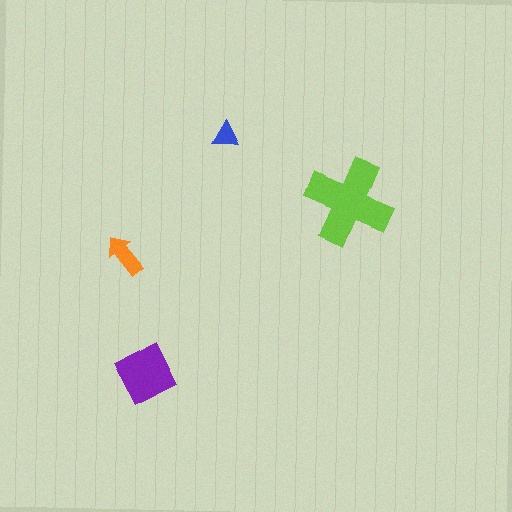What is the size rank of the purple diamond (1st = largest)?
2nd.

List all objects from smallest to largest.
The blue triangle, the orange arrow, the purple diamond, the lime cross.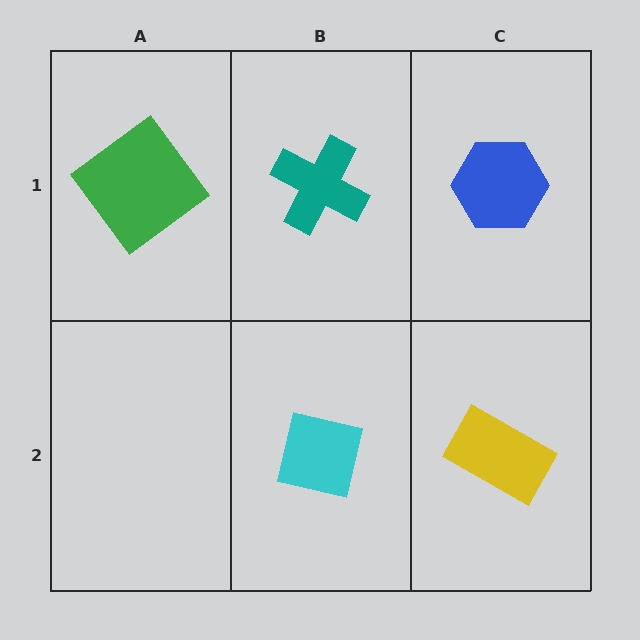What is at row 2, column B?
A cyan square.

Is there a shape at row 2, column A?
No, that cell is empty.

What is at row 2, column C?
A yellow rectangle.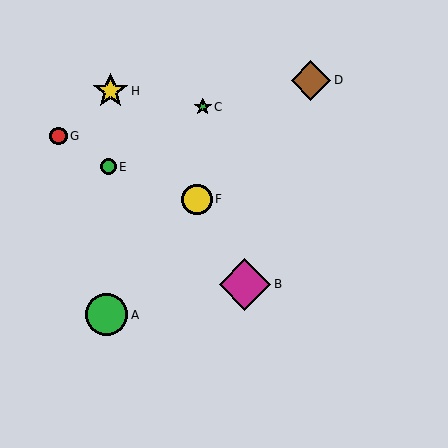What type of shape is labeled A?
Shape A is a green circle.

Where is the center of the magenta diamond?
The center of the magenta diamond is at (245, 285).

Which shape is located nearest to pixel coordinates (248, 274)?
The magenta diamond (labeled B) at (245, 285) is nearest to that location.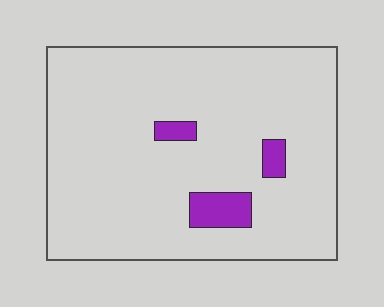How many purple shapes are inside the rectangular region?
3.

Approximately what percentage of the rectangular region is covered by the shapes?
Approximately 5%.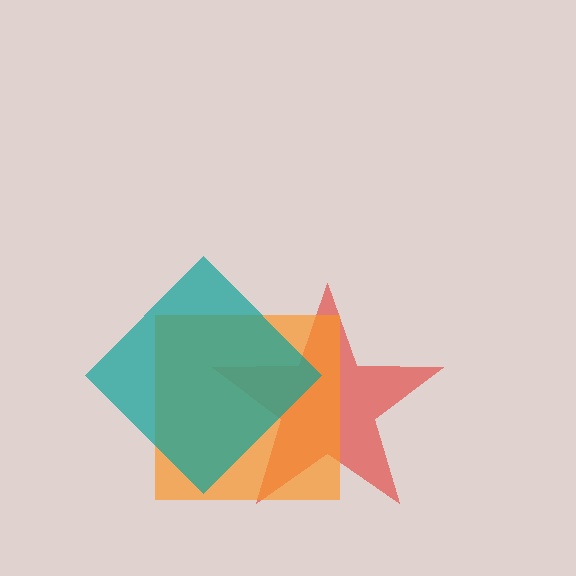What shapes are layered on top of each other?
The layered shapes are: a red star, an orange square, a teal diamond.